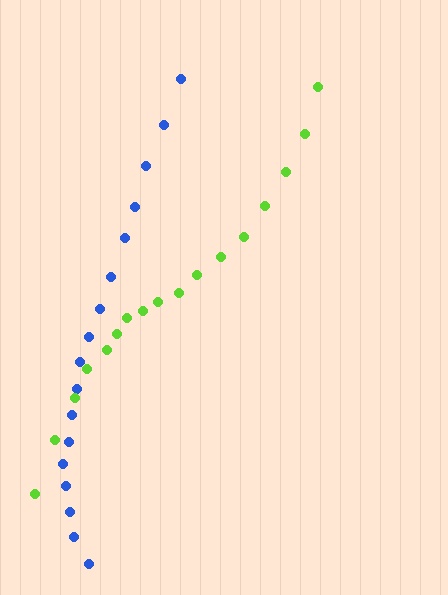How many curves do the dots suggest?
There are 2 distinct paths.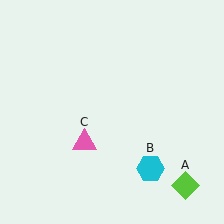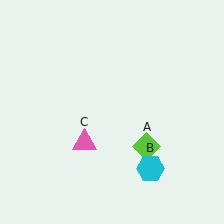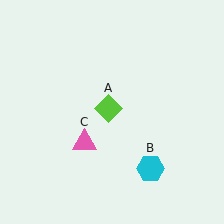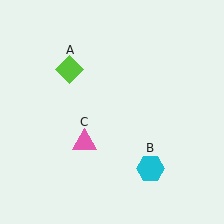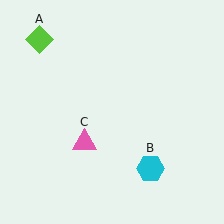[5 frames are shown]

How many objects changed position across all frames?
1 object changed position: lime diamond (object A).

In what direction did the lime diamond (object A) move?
The lime diamond (object A) moved up and to the left.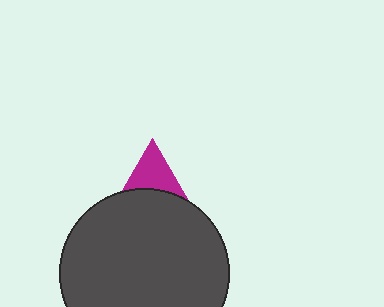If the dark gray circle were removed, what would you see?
You would see the complete magenta triangle.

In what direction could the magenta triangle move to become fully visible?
The magenta triangle could move up. That would shift it out from behind the dark gray circle entirely.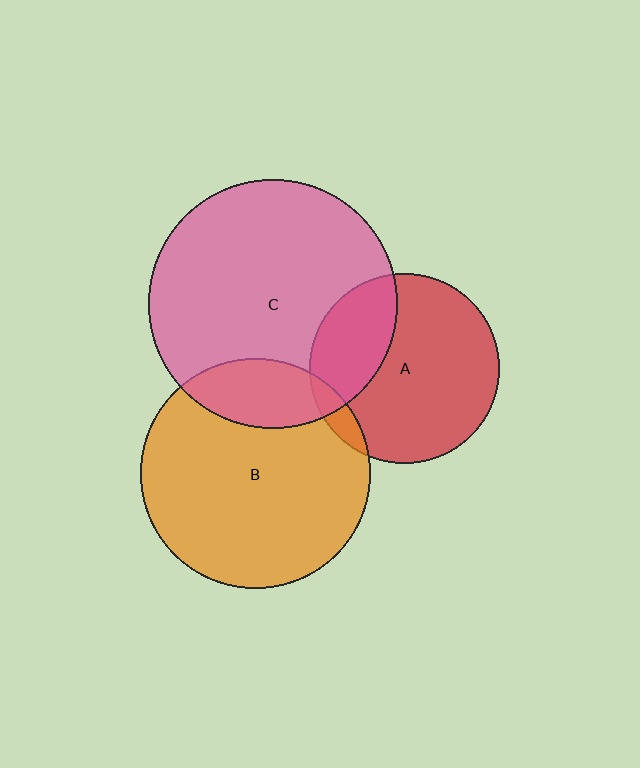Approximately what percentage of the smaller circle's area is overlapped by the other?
Approximately 5%.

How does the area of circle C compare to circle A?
Approximately 1.7 times.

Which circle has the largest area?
Circle C (pink).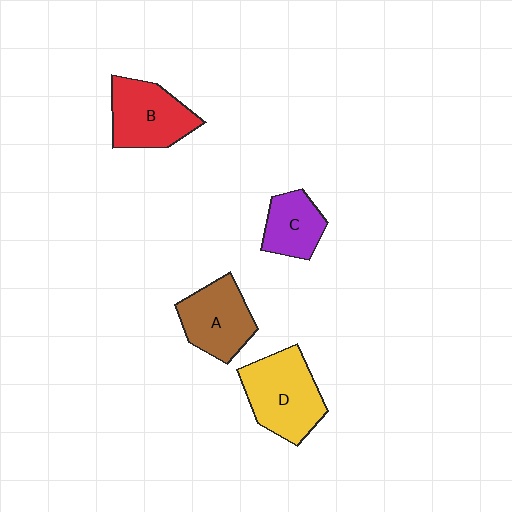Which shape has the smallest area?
Shape C (purple).